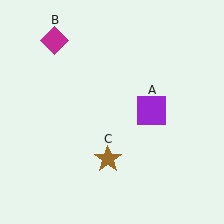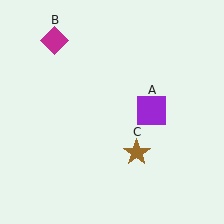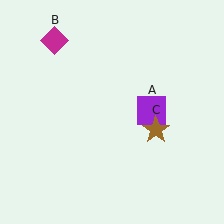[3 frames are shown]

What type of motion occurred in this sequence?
The brown star (object C) rotated counterclockwise around the center of the scene.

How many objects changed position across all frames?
1 object changed position: brown star (object C).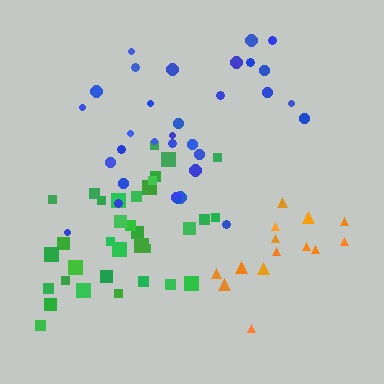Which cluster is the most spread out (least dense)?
Blue.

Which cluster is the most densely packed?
Green.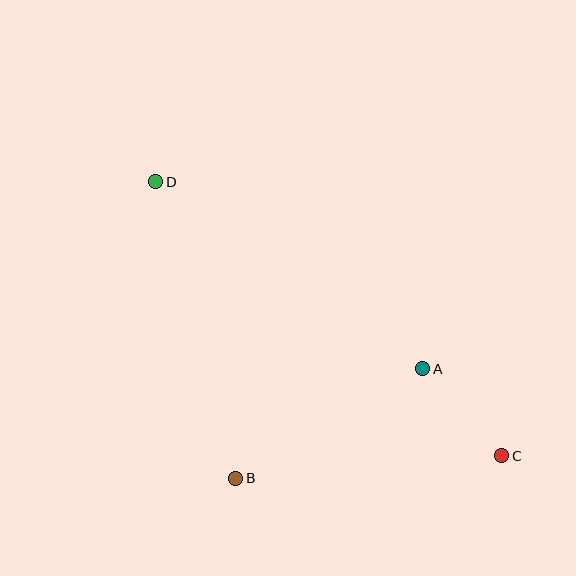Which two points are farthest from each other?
Points C and D are farthest from each other.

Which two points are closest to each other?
Points A and C are closest to each other.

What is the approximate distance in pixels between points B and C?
The distance between B and C is approximately 267 pixels.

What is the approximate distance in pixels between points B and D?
The distance between B and D is approximately 307 pixels.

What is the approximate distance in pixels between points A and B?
The distance between A and B is approximately 217 pixels.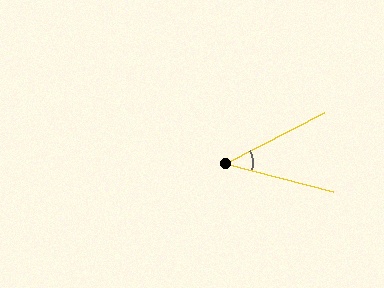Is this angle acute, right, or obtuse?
It is acute.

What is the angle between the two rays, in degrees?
Approximately 42 degrees.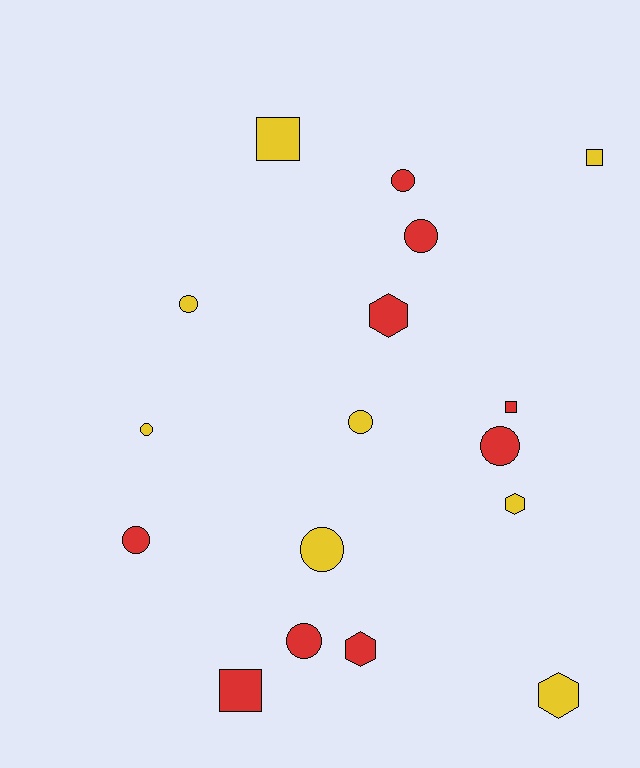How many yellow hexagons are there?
There are 2 yellow hexagons.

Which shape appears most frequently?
Circle, with 9 objects.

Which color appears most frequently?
Red, with 9 objects.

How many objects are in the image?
There are 17 objects.